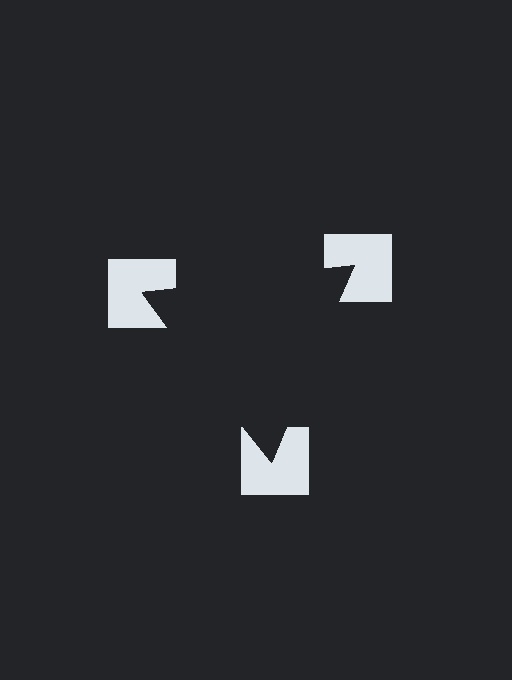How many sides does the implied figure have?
3 sides.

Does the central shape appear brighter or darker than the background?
It typically appears slightly darker than the background, even though no actual brightness change is drawn.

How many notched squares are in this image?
There are 3 — one at each vertex of the illusory triangle.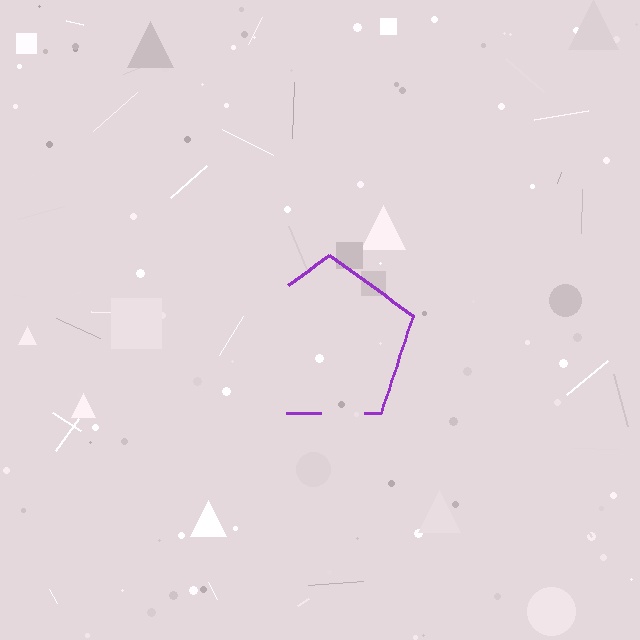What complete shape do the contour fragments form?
The contour fragments form a pentagon.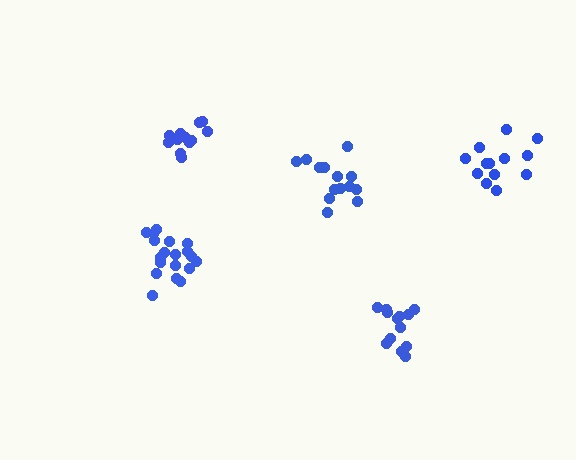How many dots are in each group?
Group 1: 13 dots, Group 2: 13 dots, Group 3: 19 dots, Group 4: 13 dots, Group 5: 14 dots (72 total).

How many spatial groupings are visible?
There are 5 spatial groupings.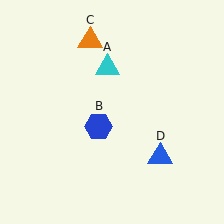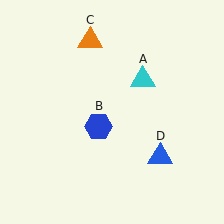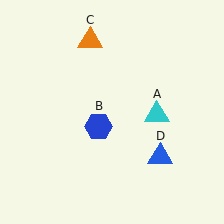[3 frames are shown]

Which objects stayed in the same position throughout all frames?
Blue hexagon (object B) and orange triangle (object C) and blue triangle (object D) remained stationary.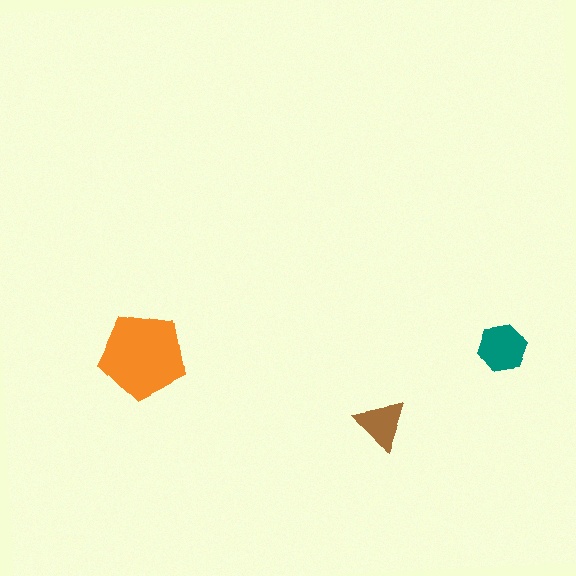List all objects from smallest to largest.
The brown triangle, the teal hexagon, the orange pentagon.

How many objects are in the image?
There are 3 objects in the image.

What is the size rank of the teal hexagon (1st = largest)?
2nd.